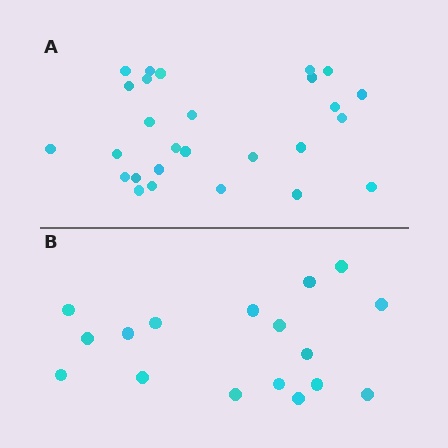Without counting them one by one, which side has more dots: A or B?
Region A (the top region) has more dots.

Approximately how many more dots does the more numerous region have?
Region A has roughly 10 or so more dots than region B.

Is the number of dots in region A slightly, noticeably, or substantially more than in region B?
Region A has substantially more. The ratio is roughly 1.6 to 1.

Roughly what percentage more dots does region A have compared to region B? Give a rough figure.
About 60% more.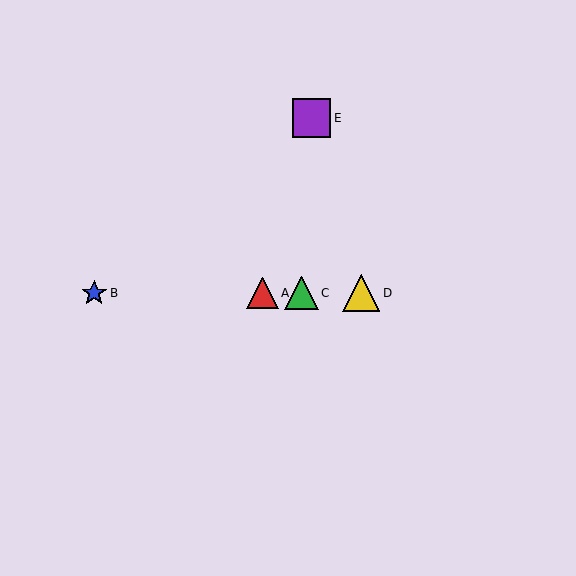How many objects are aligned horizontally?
4 objects (A, B, C, D) are aligned horizontally.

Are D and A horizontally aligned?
Yes, both are at y≈293.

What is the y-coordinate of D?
Object D is at y≈293.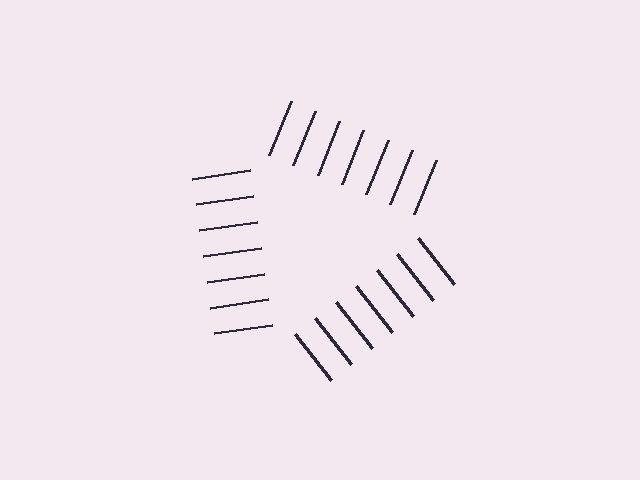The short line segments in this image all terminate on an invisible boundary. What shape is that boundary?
An illusory triangle — the line segments terminate on its edges but no continuous stroke is drawn.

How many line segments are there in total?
21 — 7 along each of the 3 edges.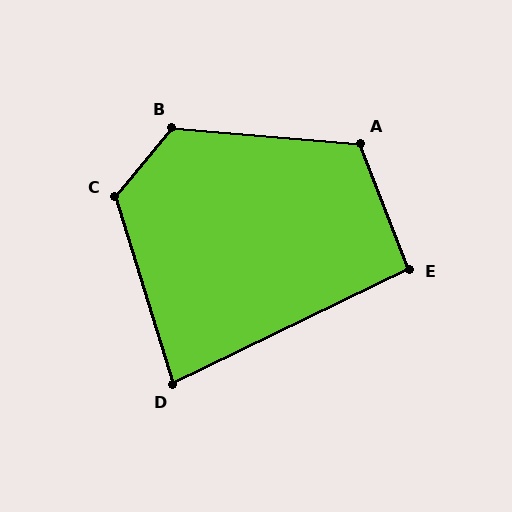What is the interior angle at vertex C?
Approximately 123 degrees (obtuse).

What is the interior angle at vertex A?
Approximately 116 degrees (obtuse).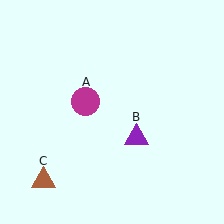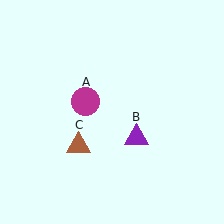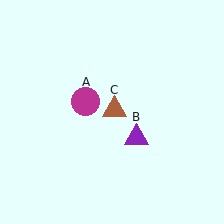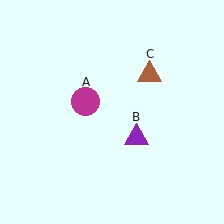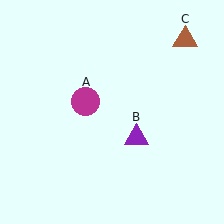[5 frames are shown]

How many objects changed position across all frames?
1 object changed position: brown triangle (object C).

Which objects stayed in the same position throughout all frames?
Magenta circle (object A) and purple triangle (object B) remained stationary.